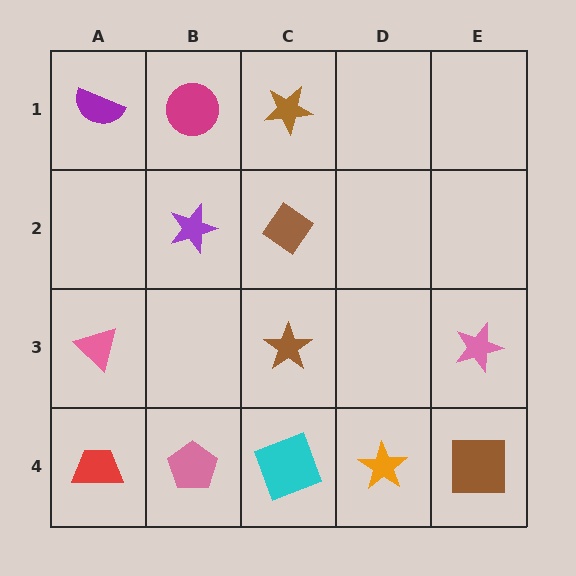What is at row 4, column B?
A pink pentagon.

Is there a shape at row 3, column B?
No, that cell is empty.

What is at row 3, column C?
A brown star.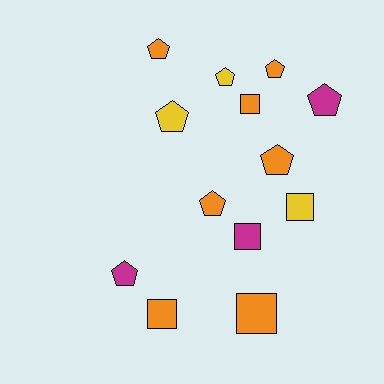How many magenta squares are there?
There is 1 magenta square.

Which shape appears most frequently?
Pentagon, with 8 objects.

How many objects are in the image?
There are 13 objects.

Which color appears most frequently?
Orange, with 7 objects.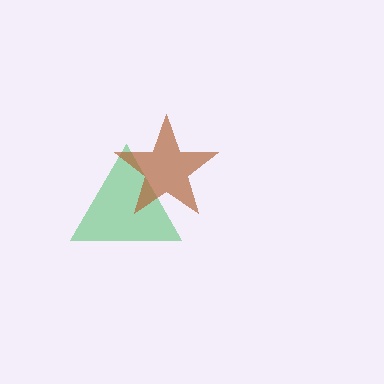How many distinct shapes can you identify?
There are 2 distinct shapes: a green triangle, a brown star.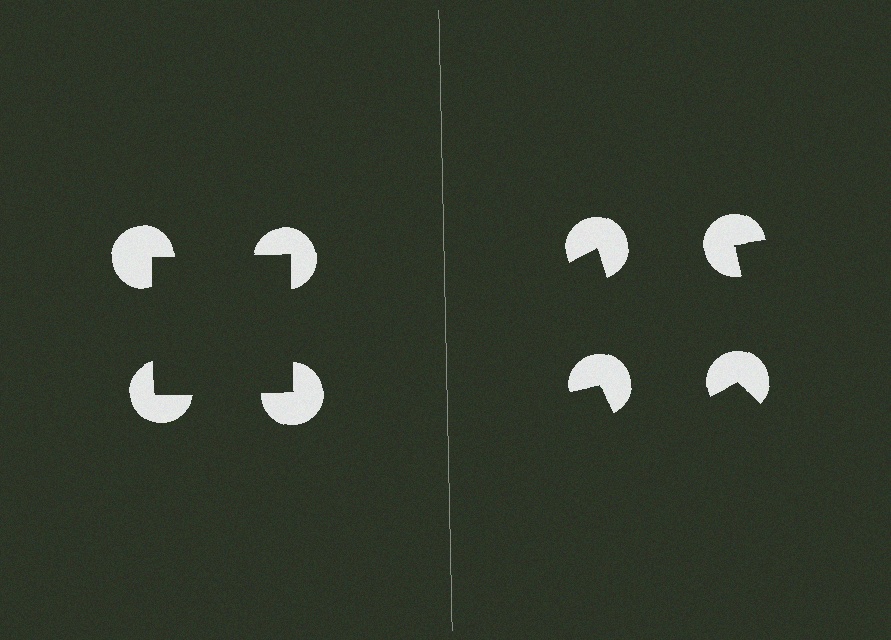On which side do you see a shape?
An illusory square appears on the left side. On the right side the wedge cuts are rotated, so no coherent shape forms.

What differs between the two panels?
The pac-man discs are positioned identically on both sides; only the wedge orientations differ. On the left they align to a square; on the right they are misaligned.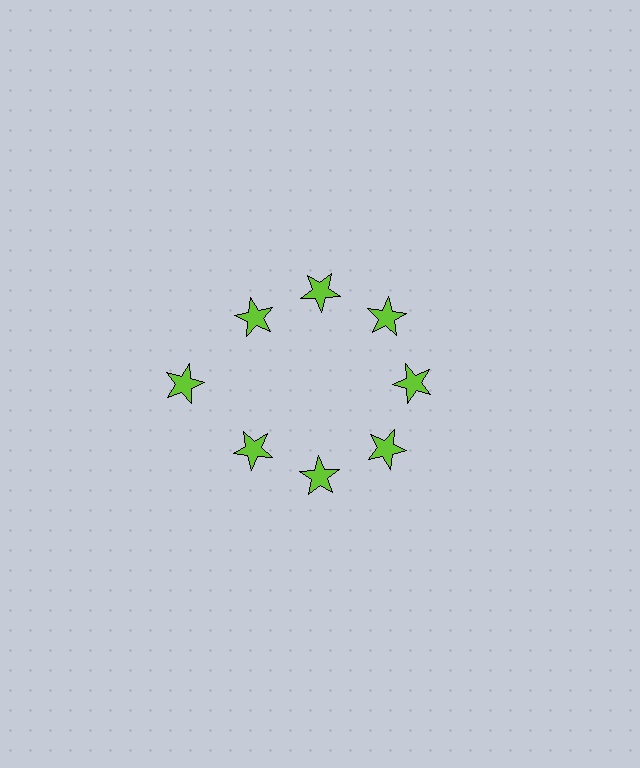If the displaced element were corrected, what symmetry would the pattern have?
It would have 8-fold rotational symmetry — the pattern would map onto itself every 45 degrees.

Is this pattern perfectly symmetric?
No. The 8 lime stars are arranged in a ring, but one element near the 9 o'clock position is pushed outward from the center, breaking the 8-fold rotational symmetry.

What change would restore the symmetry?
The symmetry would be restored by moving it inward, back onto the ring so that all 8 stars sit at equal angles and equal distance from the center.